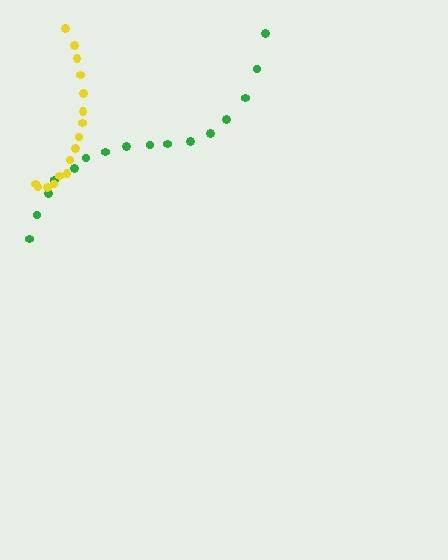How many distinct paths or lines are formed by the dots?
There are 2 distinct paths.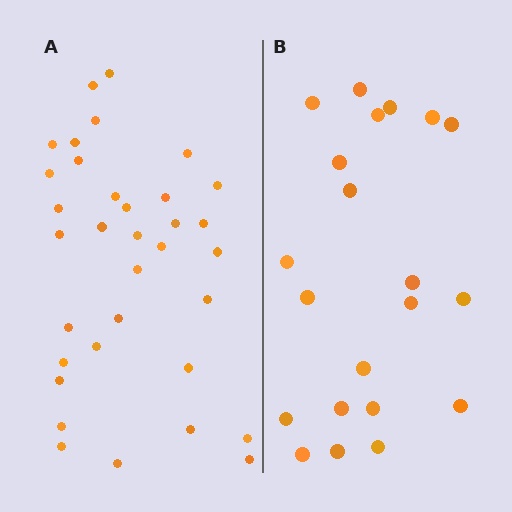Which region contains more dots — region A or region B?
Region A (the left region) has more dots.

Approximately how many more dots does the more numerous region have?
Region A has approximately 15 more dots than region B.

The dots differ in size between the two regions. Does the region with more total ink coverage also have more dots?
No. Region B has more total ink coverage because its dots are larger, but region A actually contains more individual dots. Total area can be misleading — the number of items is what matters here.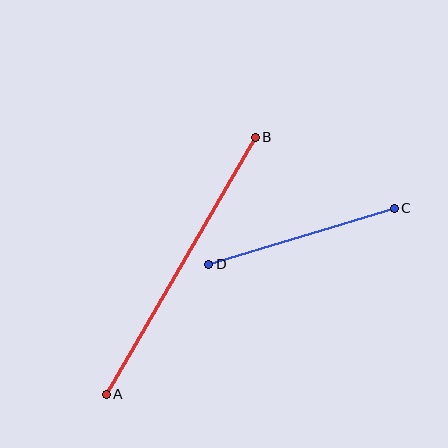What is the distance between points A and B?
The distance is approximately 297 pixels.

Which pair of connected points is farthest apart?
Points A and B are farthest apart.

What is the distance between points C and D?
The distance is approximately 194 pixels.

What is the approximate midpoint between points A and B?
The midpoint is at approximately (181, 266) pixels.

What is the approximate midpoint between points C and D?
The midpoint is at approximately (302, 236) pixels.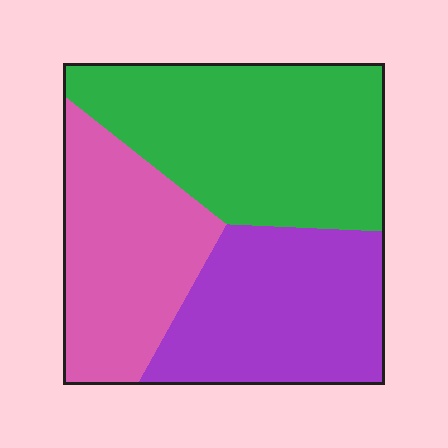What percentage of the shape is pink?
Pink takes up between a quarter and a half of the shape.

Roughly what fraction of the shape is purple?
Purple covers roughly 30% of the shape.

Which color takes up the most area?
Green, at roughly 40%.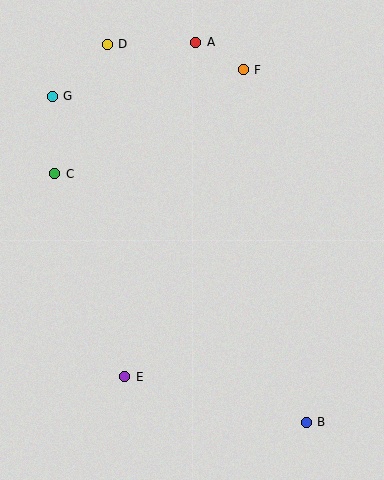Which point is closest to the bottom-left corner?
Point E is closest to the bottom-left corner.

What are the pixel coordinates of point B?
Point B is at (306, 422).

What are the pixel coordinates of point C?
Point C is at (55, 174).